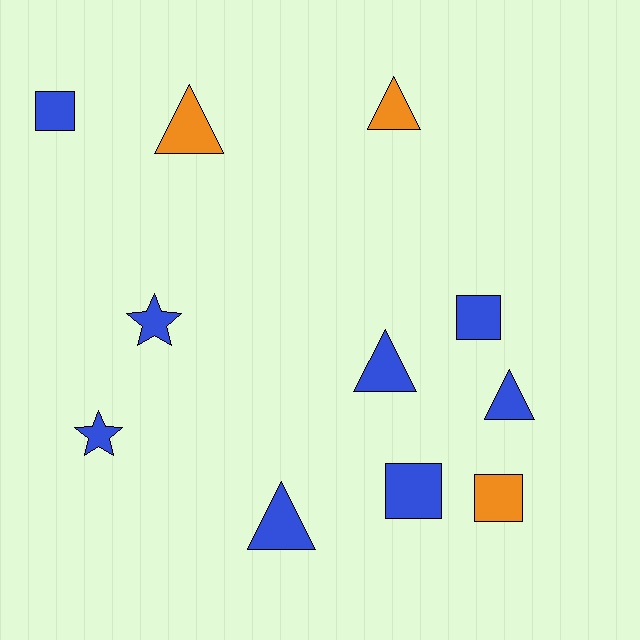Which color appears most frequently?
Blue, with 8 objects.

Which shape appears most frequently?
Triangle, with 5 objects.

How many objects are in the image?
There are 11 objects.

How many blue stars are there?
There are 2 blue stars.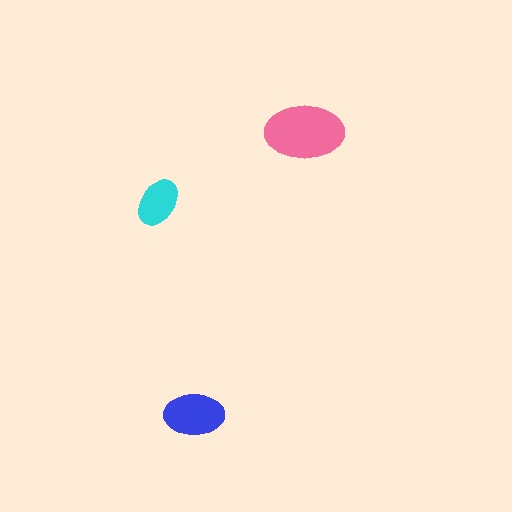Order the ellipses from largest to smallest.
the pink one, the blue one, the cyan one.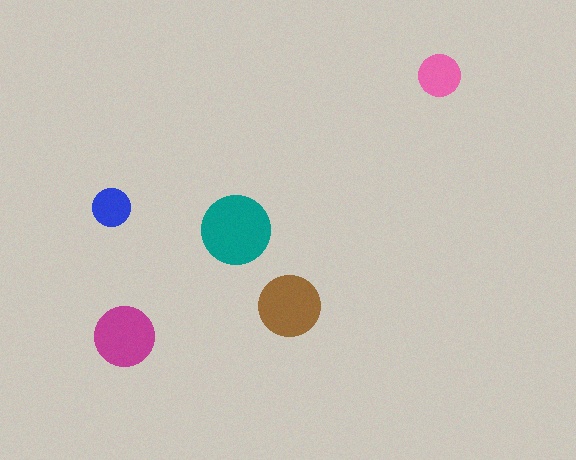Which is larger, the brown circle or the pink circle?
The brown one.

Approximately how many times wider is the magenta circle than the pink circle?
About 1.5 times wider.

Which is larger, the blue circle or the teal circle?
The teal one.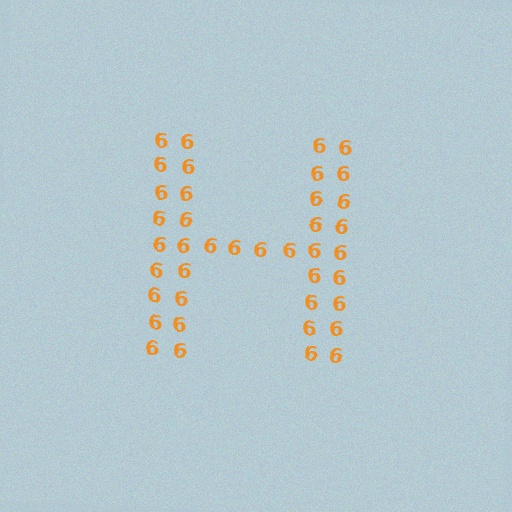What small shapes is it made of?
It is made of small digit 6's.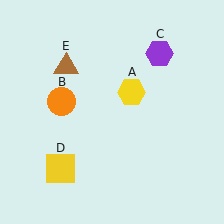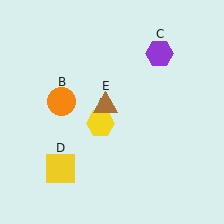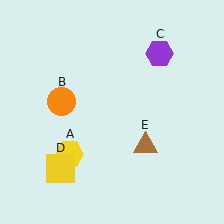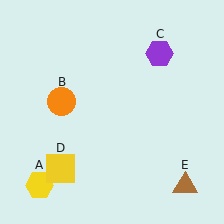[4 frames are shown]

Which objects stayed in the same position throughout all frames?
Orange circle (object B) and purple hexagon (object C) and yellow square (object D) remained stationary.